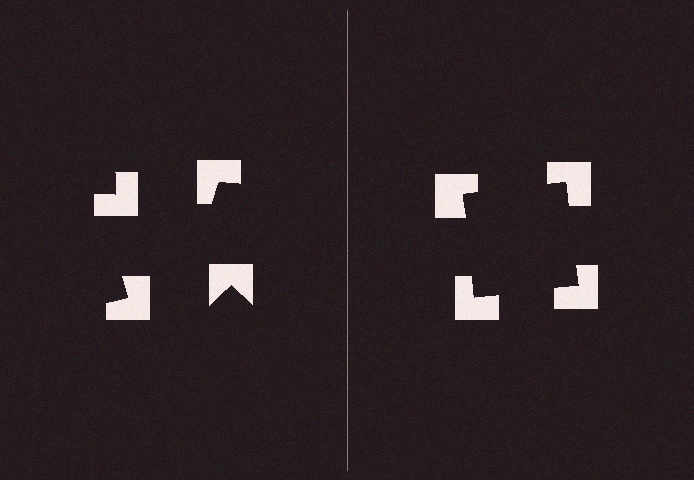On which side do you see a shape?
An illusory square appears on the right side. On the left side the wedge cuts are rotated, so no coherent shape forms.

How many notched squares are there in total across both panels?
8 — 4 on each side.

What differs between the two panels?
The notched squares are positioned identically on both sides; only the wedge orientations differ. On the right they align to a square; on the left they are misaligned.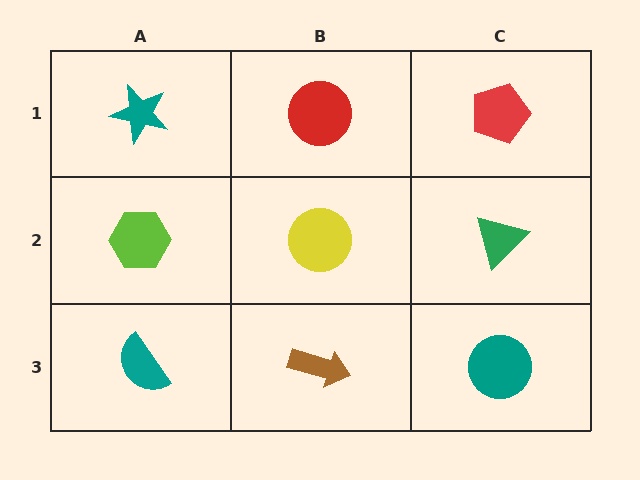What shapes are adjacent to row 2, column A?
A teal star (row 1, column A), a teal semicircle (row 3, column A), a yellow circle (row 2, column B).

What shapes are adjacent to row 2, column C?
A red pentagon (row 1, column C), a teal circle (row 3, column C), a yellow circle (row 2, column B).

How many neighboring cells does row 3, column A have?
2.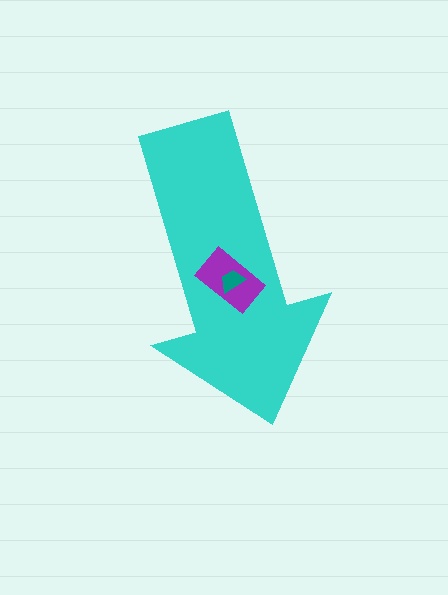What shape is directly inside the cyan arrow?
The purple rectangle.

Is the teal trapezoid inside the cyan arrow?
Yes.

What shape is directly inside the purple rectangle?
The teal trapezoid.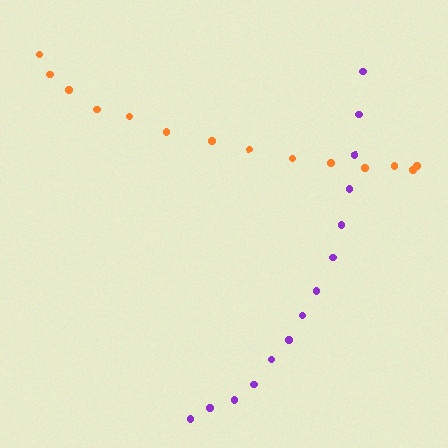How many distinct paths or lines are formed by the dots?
There are 2 distinct paths.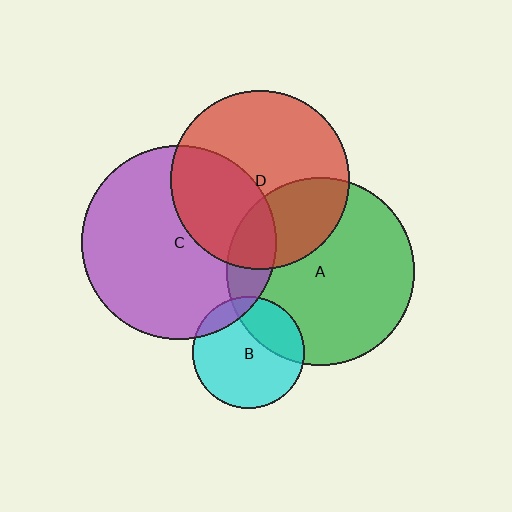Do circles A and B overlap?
Yes.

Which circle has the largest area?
Circle C (purple).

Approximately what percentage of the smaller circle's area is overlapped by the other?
Approximately 30%.